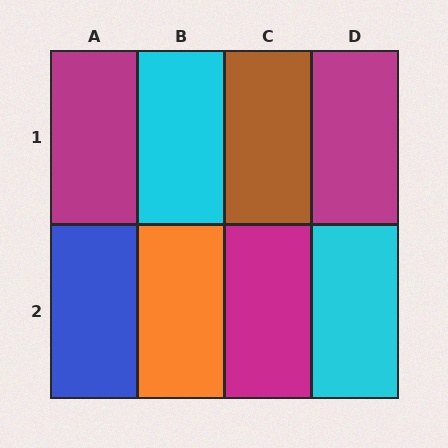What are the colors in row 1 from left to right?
Magenta, cyan, brown, magenta.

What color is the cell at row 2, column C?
Magenta.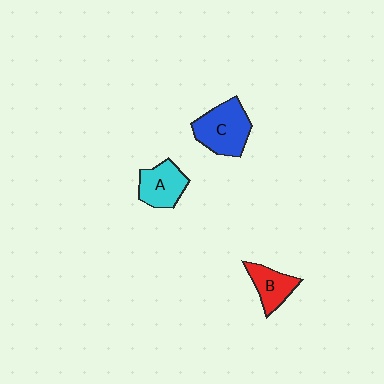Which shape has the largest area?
Shape C (blue).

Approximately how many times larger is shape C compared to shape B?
Approximately 1.6 times.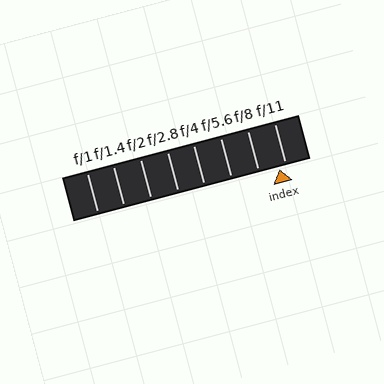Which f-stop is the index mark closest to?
The index mark is closest to f/11.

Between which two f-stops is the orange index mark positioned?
The index mark is between f/8 and f/11.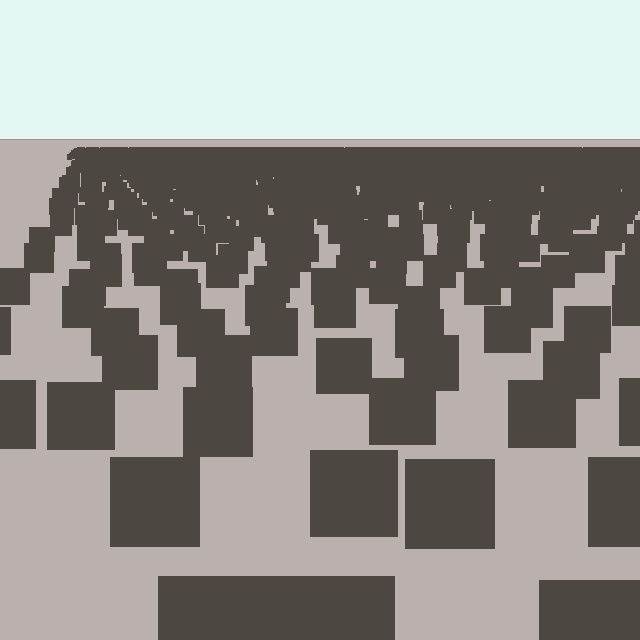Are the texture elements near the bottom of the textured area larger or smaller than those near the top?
Larger. Near the bottom, elements are closer to the viewer and appear at a bigger on-screen size.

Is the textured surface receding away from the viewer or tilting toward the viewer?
The surface is receding away from the viewer. Texture elements get smaller and denser toward the top.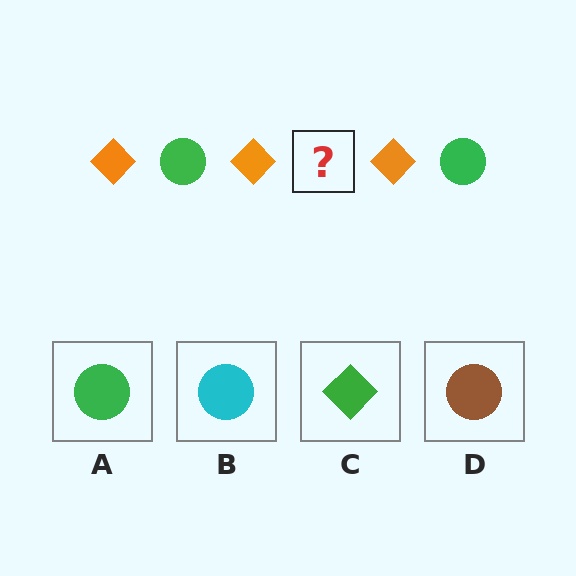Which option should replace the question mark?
Option A.